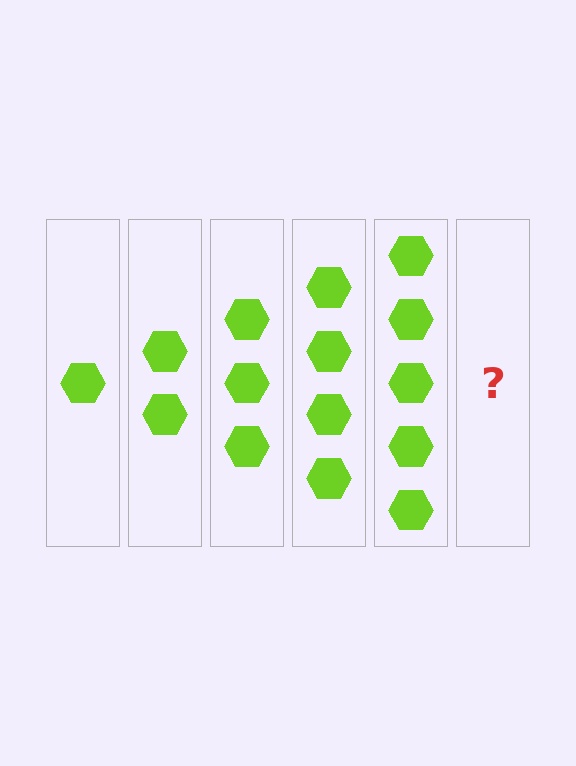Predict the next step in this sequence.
The next step is 6 hexagons.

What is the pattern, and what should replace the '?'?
The pattern is that each step adds one more hexagon. The '?' should be 6 hexagons.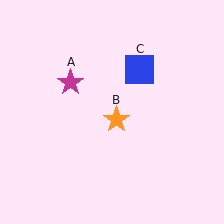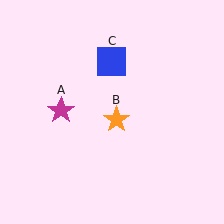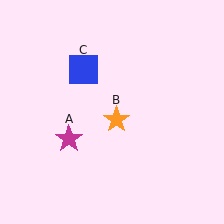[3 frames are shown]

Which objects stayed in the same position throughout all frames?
Orange star (object B) remained stationary.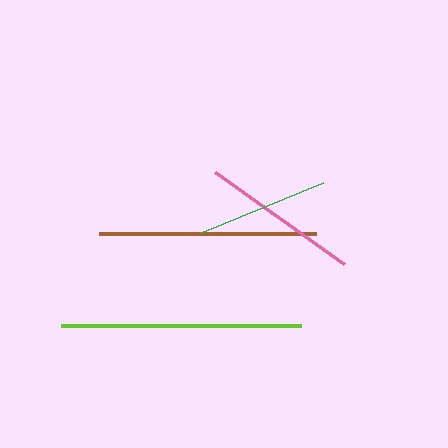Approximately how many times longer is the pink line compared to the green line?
The pink line is approximately 1.2 times the length of the green line.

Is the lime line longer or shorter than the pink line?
The lime line is longer than the pink line.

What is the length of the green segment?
The green segment is approximately 132 pixels long.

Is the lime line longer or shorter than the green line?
The lime line is longer than the green line.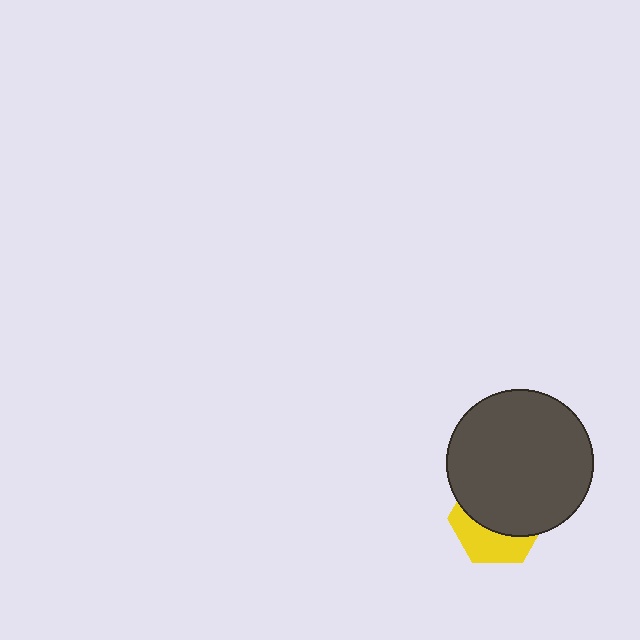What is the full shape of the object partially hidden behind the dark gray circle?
The partially hidden object is a yellow hexagon.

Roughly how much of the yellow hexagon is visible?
A small part of it is visible (roughly 38%).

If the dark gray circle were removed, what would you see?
You would see the complete yellow hexagon.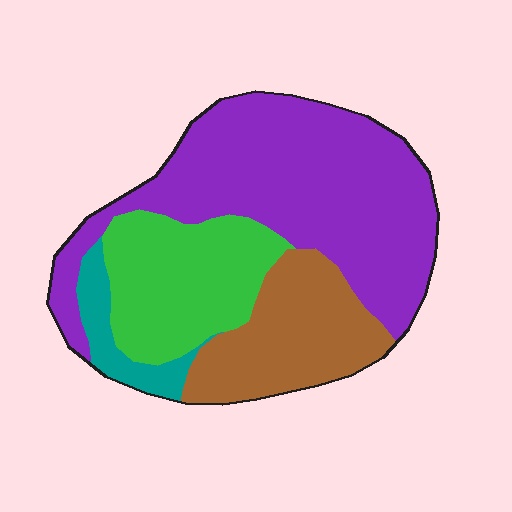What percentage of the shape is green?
Green covers about 25% of the shape.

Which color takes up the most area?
Purple, at roughly 50%.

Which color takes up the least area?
Teal, at roughly 5%.